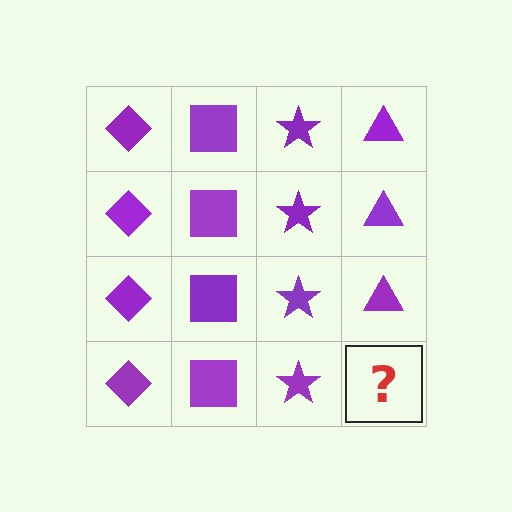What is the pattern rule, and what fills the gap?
The rule is that each column has a consistent shape. The gap should be filled with a purple triangle.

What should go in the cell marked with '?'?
The missing cell should contain a purple triangle.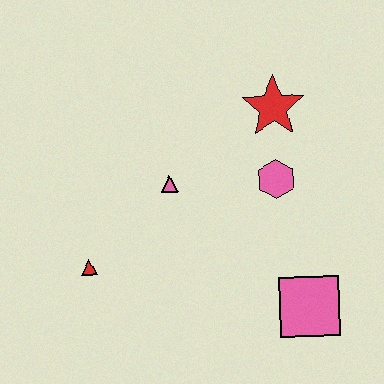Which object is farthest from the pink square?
The red triangle is farthest from the pink square.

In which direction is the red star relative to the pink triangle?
The red star is to the right of the pink triangle.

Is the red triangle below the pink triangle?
Yes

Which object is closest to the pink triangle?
The pink hexagon is closest to the pink triangle.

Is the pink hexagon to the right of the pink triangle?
Yes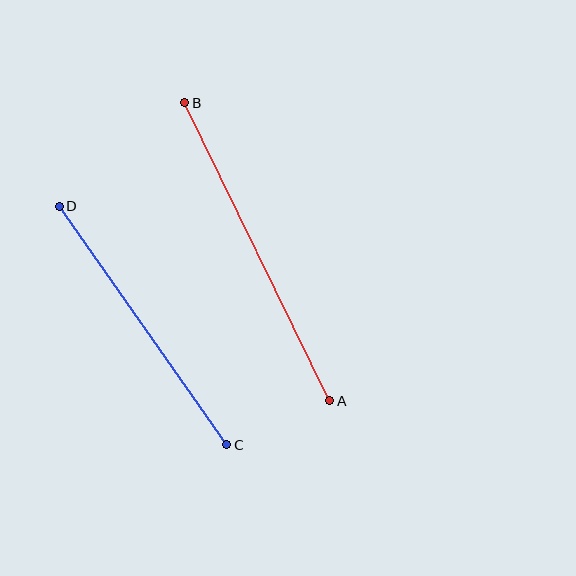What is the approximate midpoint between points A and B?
The midpoint is at approximately (257, 252) pixels.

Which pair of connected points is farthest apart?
Points A and B are farthest apart.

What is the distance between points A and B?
The distance is approximately 331 pixels.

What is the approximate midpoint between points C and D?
The midpoint is at approximately (143, 325) pixels.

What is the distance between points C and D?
The distance is approximately 291 pixels.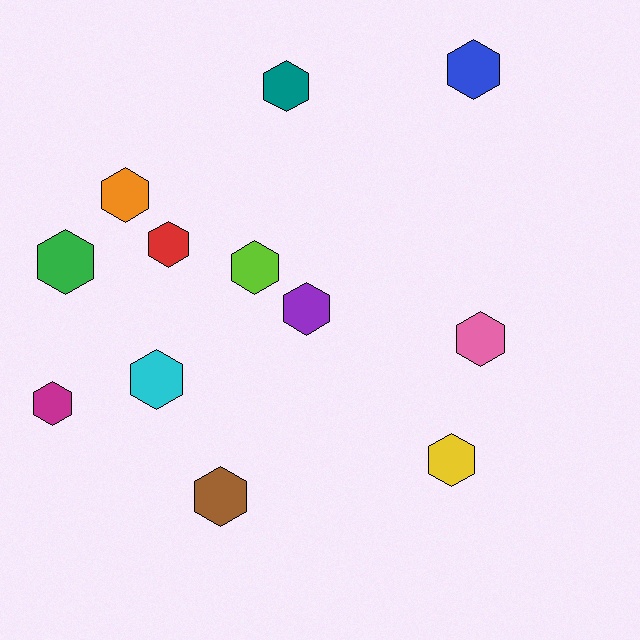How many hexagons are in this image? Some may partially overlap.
There are 12 hexagons.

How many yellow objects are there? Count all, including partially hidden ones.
There is 1 yellow object.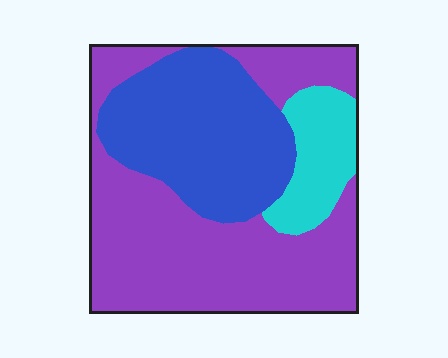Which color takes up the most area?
Purple, at roughly 55%.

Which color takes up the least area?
Cyan, at roughly 10%.